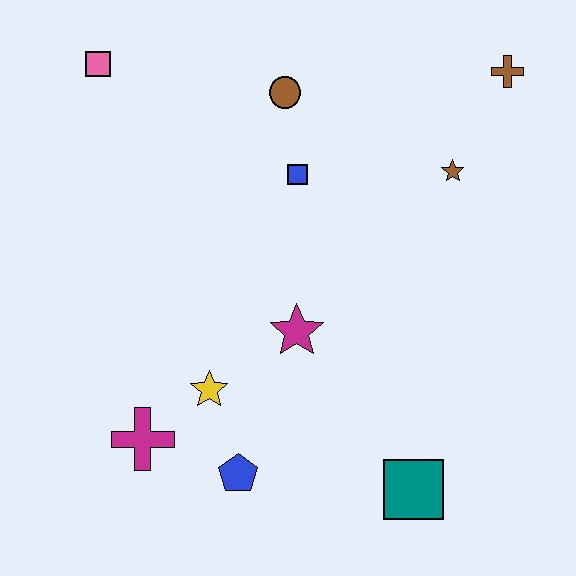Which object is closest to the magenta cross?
The yellow star is closest to the magenta cross.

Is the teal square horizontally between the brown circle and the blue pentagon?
No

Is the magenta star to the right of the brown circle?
Yes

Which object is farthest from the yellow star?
The brown cross is farthest from the yellow star.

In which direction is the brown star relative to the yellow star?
The brown star is to the right of the yellow star.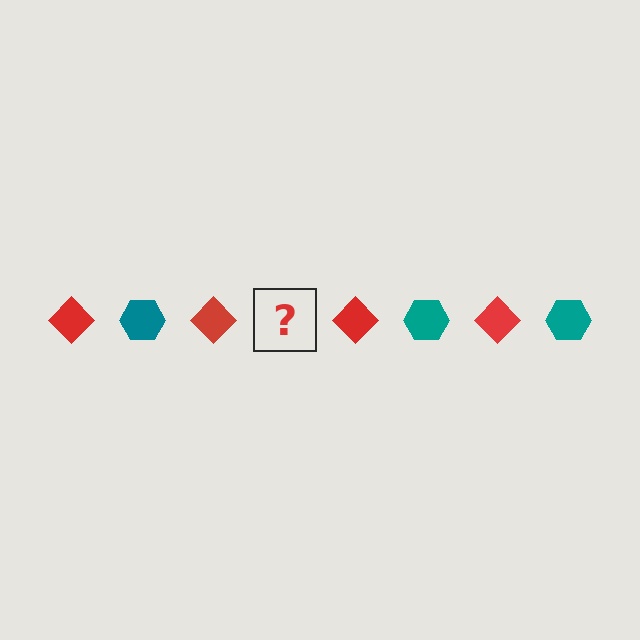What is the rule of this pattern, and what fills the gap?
The rule is that the pattern alternates between red diamond and teal hexagon. The gap should be filled with a teal hexagon.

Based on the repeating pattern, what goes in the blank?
The blank should be a teal hexagon.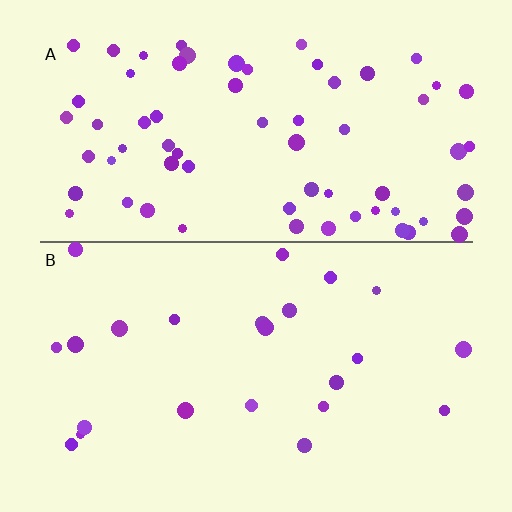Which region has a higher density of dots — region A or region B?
A (the top).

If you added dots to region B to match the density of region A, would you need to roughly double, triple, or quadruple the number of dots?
Approximately triple.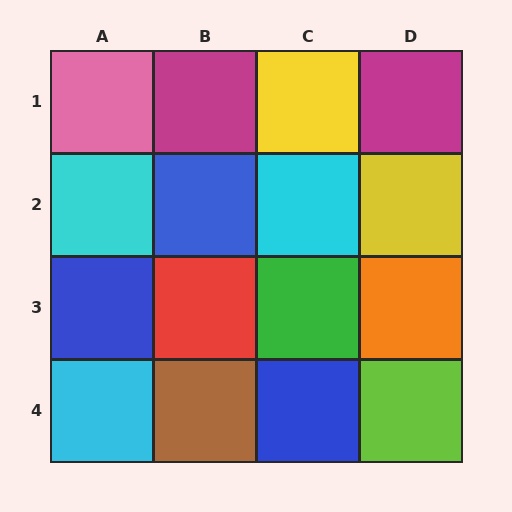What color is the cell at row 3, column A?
Blue.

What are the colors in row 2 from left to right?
Cyan, blue, cyan, yellow.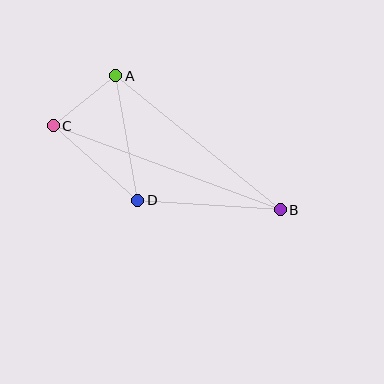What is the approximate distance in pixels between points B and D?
The distance between B and D is approximately 143 pixels.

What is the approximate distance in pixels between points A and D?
The distance between A and D is approximately 126 pixels.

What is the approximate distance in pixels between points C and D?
The distance between C and D is approximately 113 pixels.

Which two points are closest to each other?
Points A and C are closest to each other.